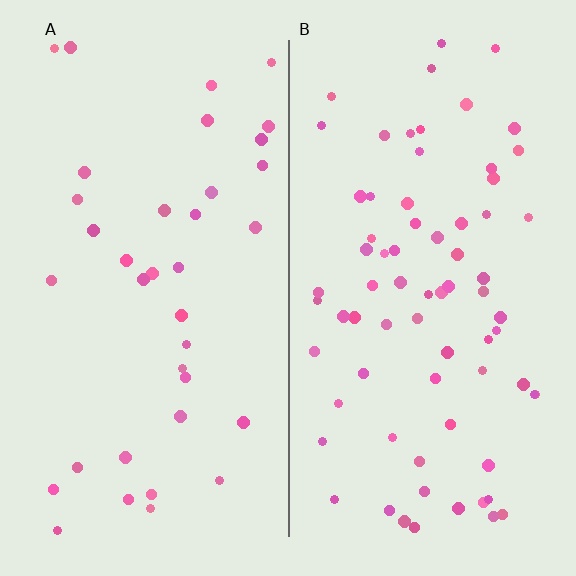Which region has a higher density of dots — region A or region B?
B (the right).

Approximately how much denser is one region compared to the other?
Approximately 2.0× — region B over region A.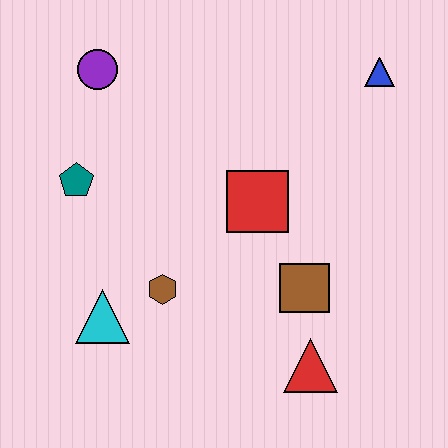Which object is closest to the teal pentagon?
The purple circle is closest to the teal pentagon.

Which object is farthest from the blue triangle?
The cyan triangle is farthest from the blue triangle.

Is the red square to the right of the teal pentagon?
Yes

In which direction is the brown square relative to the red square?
The brown square is below the red square.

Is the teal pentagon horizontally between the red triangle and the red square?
No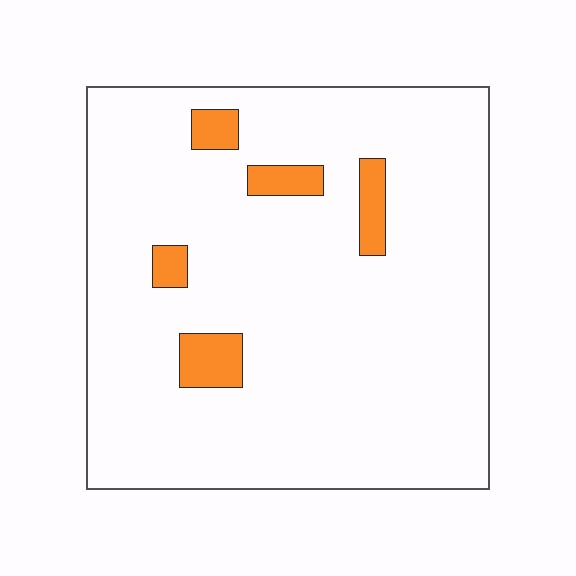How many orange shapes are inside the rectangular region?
5.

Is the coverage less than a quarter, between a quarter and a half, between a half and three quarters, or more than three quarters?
Less than a quarter.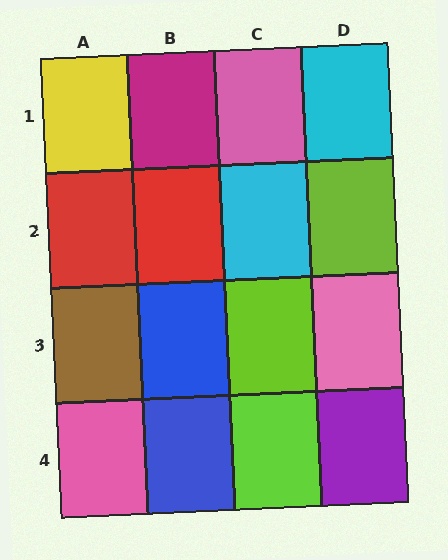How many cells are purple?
1 cell is purple.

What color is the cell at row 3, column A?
Brown.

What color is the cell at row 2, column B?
Red.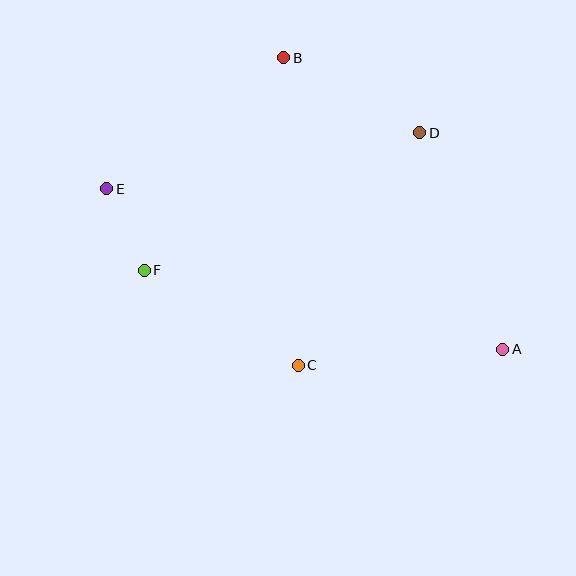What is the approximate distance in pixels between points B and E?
The distance between B and E is approximately 220 pixels.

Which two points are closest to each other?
Points E and F are closest to each other.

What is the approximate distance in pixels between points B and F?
The distance between B and F is approximately 254 pixels.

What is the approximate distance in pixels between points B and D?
The distance between B and D is approximately 155 pixels.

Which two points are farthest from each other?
Points A and E are farthest from each other.